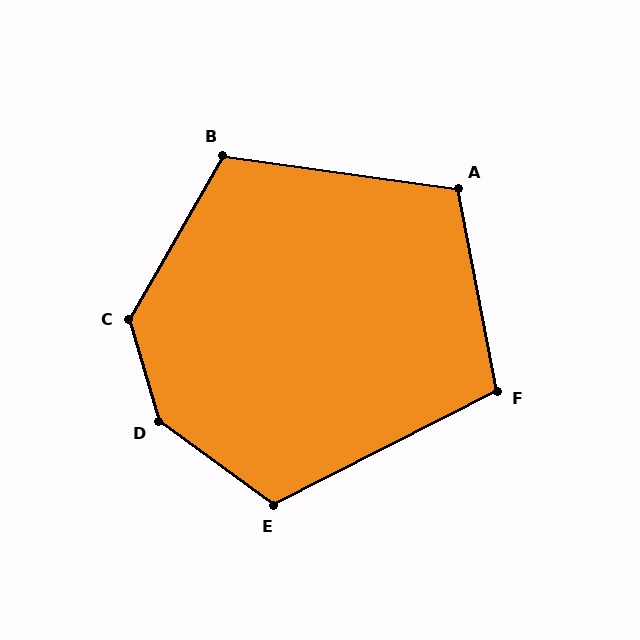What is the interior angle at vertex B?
Approximately 112 degrees (obtuse).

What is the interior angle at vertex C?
Approximately 134 degrees (obtuse).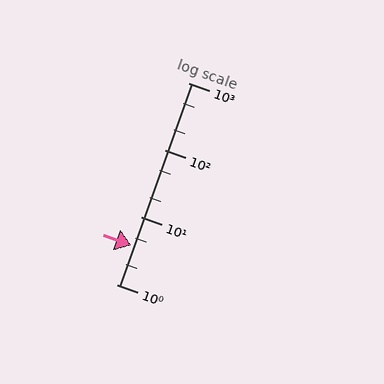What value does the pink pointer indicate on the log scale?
The pointer indicates approximately 3.8.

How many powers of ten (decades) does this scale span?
The scale spans 3 decades, from 1 to 1000.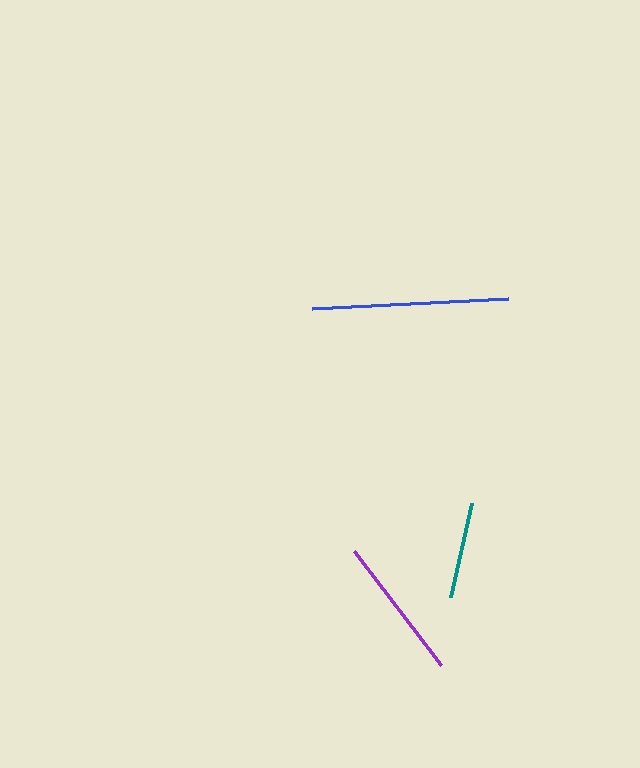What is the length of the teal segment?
The teal segment is approximately 97 pixels long.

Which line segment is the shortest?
The teal line is the shortest at approximately 97 pixels.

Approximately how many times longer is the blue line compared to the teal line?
The blue line is approximately 2.0 times the length of the teal line.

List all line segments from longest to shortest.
From longest to shortest: blue, purple, teal.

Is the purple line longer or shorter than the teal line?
The purple line is longer than the teal line.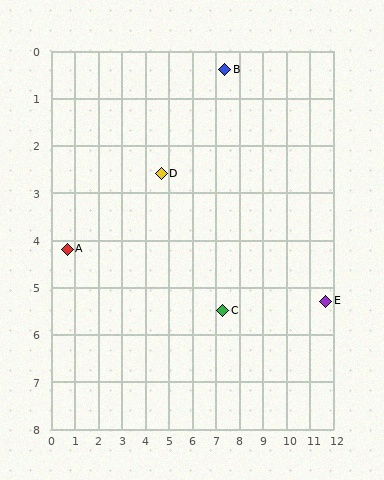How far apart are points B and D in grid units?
Points B and D are about 3.5 grid units apart.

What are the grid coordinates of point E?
Point E is at approximately (11.7, 5.3).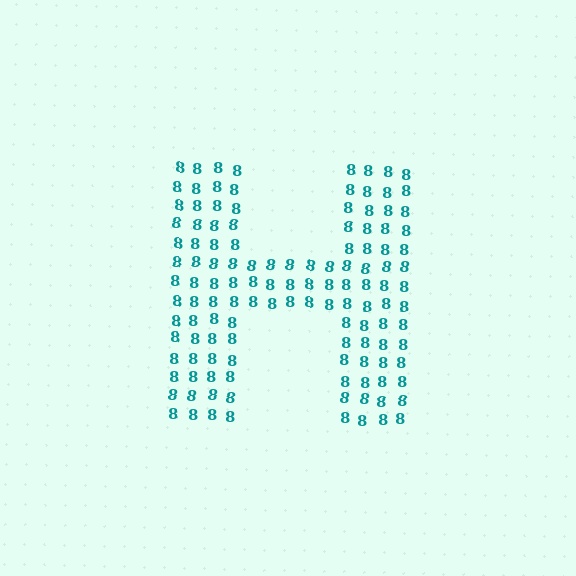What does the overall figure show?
The overall figure shows the letter H.